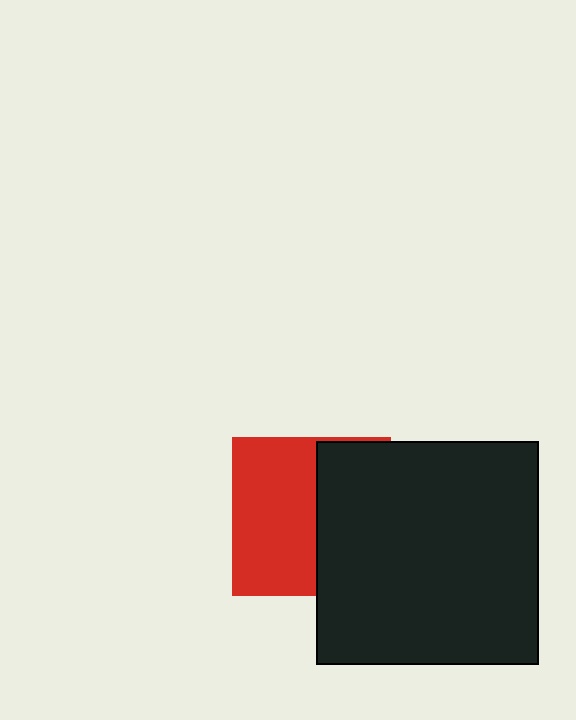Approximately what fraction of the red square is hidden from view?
Roughly 46% of the red square is hidden behind the black square.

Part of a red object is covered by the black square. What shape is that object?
It is a square.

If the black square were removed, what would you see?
You would see the complete red square.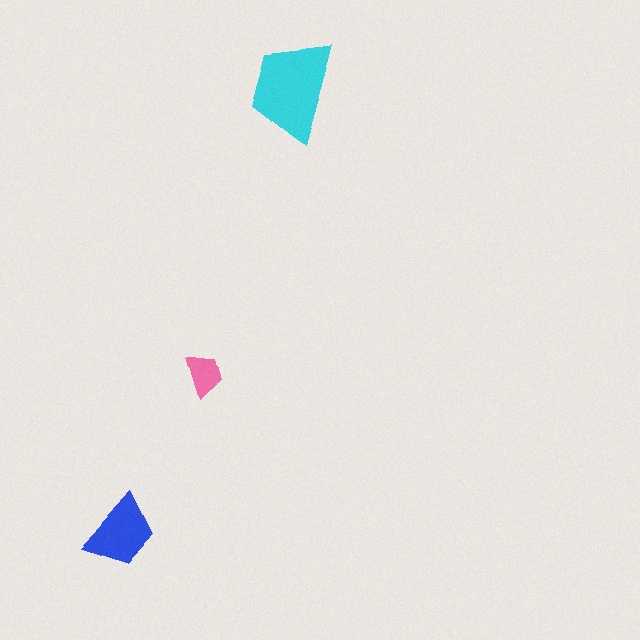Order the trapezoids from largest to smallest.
the cyan one, the blue one, the pink one.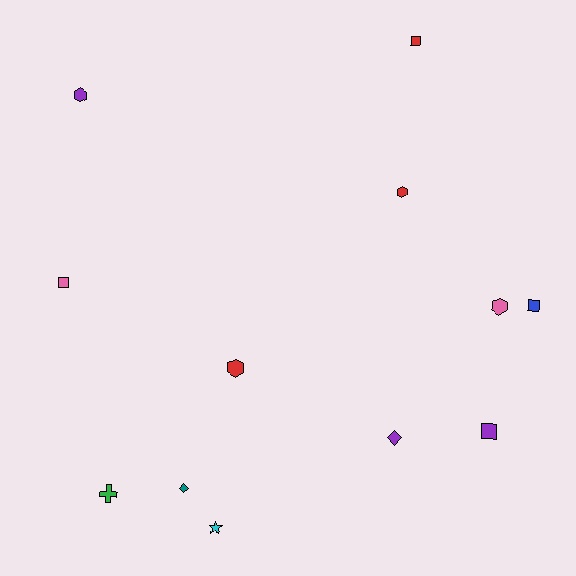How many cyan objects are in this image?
There is 1 cyan object.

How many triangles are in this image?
There are no triangles.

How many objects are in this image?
There are 12 objects.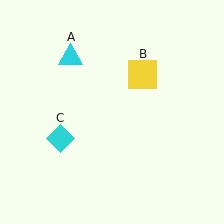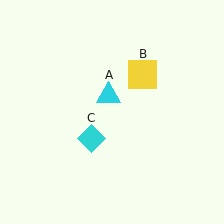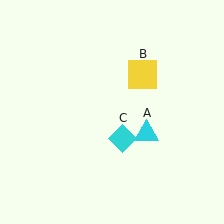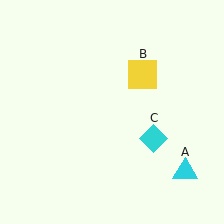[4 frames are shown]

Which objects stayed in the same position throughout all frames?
Yellow square (object B) remained stationary.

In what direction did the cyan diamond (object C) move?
The cyan diamond (object C) moved right.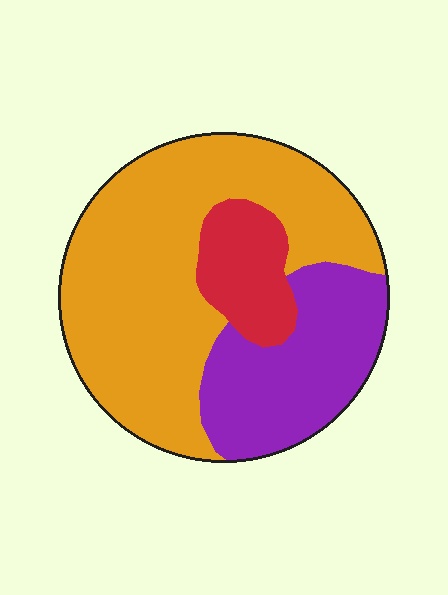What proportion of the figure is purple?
Purple covers 28% of the figure.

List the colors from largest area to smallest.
From largest to smallest: orange, purple, red.